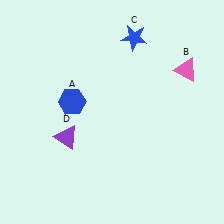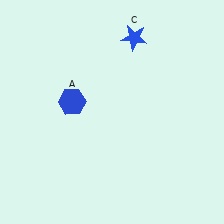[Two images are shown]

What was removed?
The pink triangle (B), the purple triangle (D) were removed in Image 2.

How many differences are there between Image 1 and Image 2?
There are 2 differences between the two images.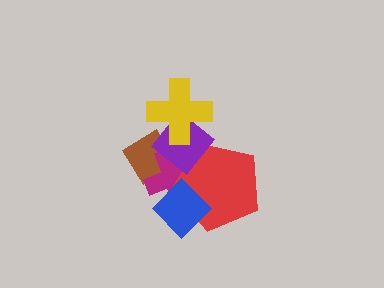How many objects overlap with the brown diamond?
3 objects overlap with the brown diamond.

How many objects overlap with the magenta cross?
4 objects overlap with the magenta cross.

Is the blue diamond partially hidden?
No, no other shape covers it.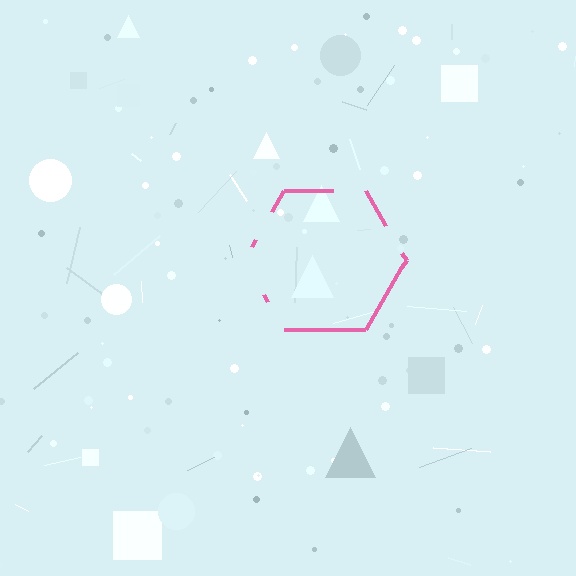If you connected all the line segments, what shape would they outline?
They would outline a hexagon.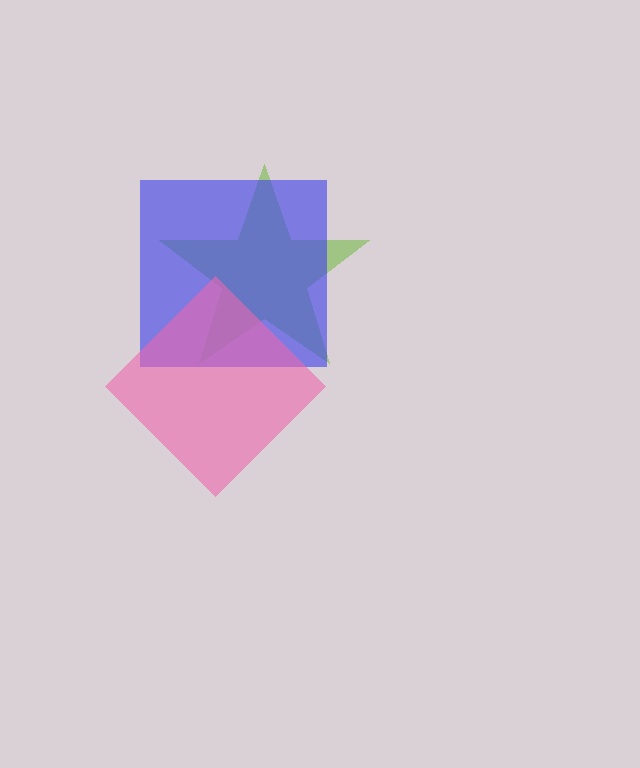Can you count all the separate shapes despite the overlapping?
Yes, there are 3 separate shapes.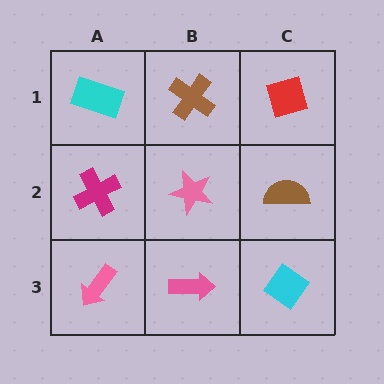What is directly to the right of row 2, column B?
A brown semicircle.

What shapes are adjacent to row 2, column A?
A cyan rectangle (row 1, column A), a pink arrow (row 3, column A), a pink star (row 2, column B).